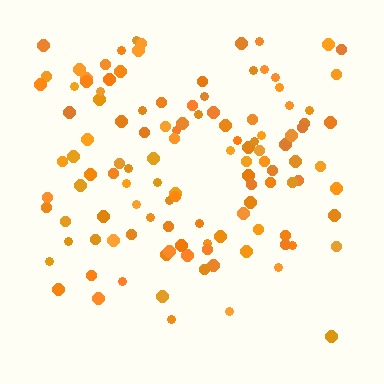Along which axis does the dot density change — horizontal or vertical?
Vertical.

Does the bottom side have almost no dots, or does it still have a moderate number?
Still a moderate number, just noticeably fewer than the top.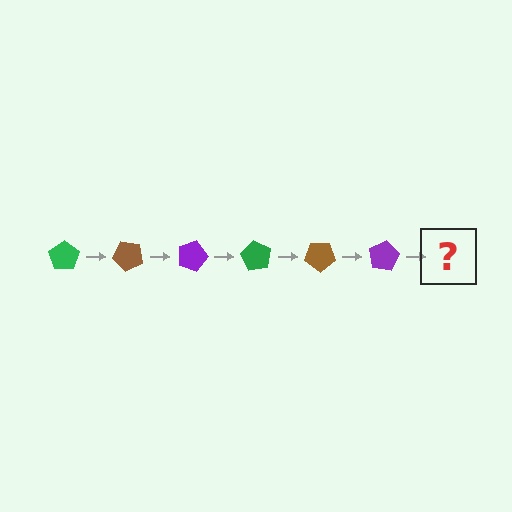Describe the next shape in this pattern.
It should be a green pentagon, rotated 270 degrees from the start.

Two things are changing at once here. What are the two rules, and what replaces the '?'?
The two rules are that it rotates 45 degrees each step and the color cycles through green, brown, and purple. The '?' should be a green pentagon, rotated 270 degrees from the start.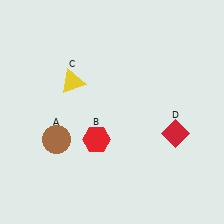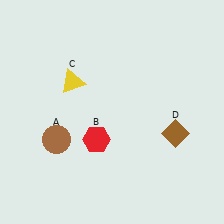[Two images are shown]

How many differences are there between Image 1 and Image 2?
There is 1 difference between the two images.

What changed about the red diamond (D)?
In Image 1, D is red. In Image 2, it changed to brown.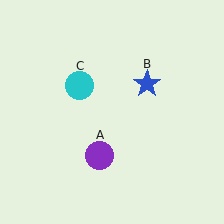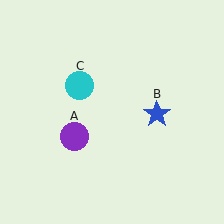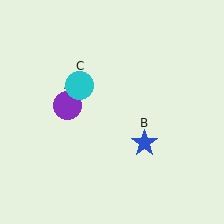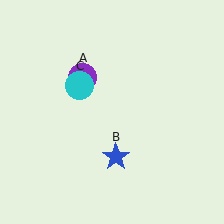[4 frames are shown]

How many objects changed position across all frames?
2 objects changed position: purple circle (object A), blue star (object B).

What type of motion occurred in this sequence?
The purple circle (object A), blue star (object B) rotated clockwise around the center of the scene.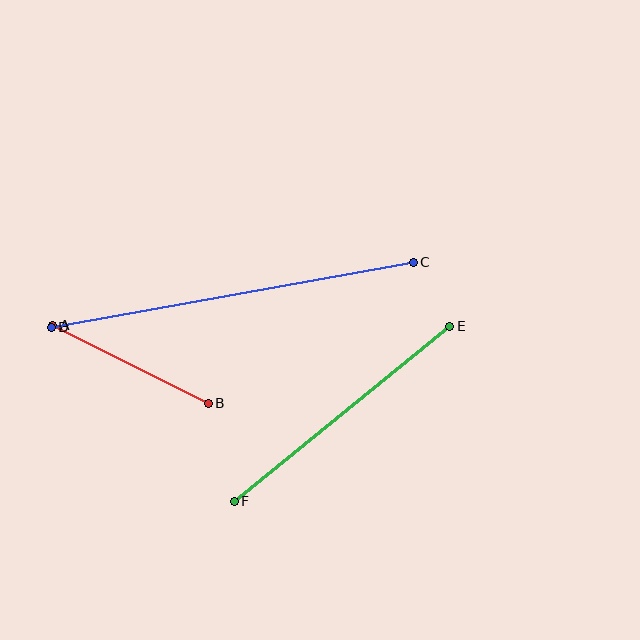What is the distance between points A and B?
The distance is approximately 174 pixels.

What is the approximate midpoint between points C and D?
The midpoint is at approximately (232, 295) pixels.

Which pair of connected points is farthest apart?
Points C and D are farthest apart.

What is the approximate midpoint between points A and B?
The midpoint is at approximately (130, 365) pixels.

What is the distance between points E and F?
The distance is approximately 278 pixels.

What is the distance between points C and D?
The distance is approximately 368 pixels.